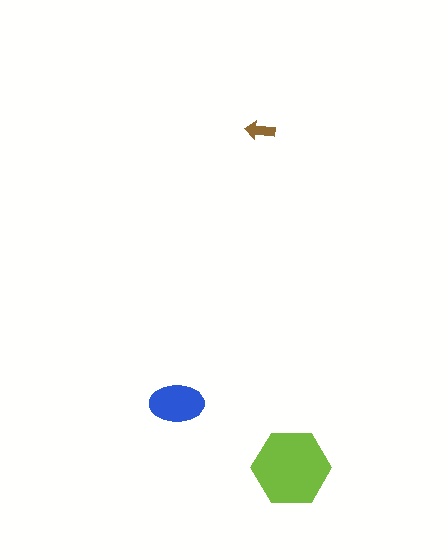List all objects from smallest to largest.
The brown arrow, the blue ellipse, the lime hexagon.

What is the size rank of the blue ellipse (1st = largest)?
2nd.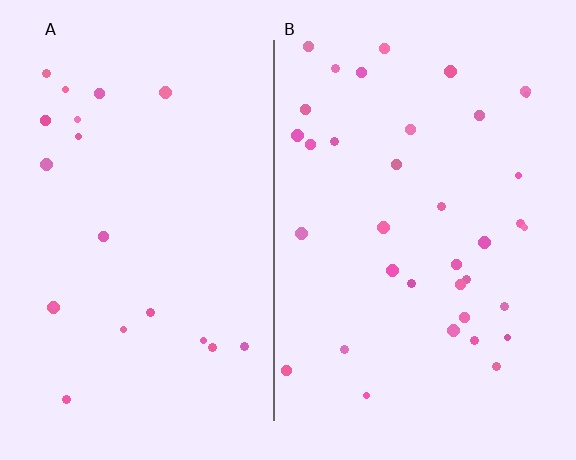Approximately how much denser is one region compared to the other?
Approximately 1.8× — region B over region A.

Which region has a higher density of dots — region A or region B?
B (the right).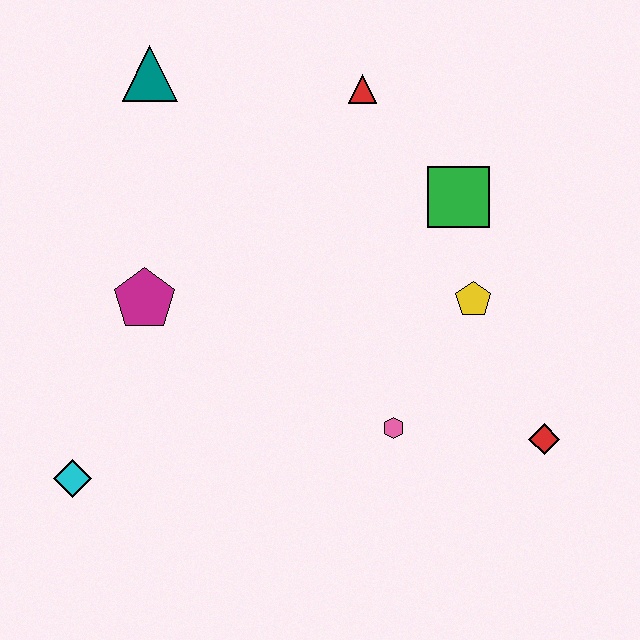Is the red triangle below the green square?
No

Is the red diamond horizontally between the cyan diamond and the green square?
No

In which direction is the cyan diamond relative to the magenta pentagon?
The cyan diamond is below the magenta pentagon.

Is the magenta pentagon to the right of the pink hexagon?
No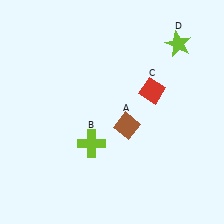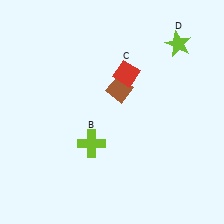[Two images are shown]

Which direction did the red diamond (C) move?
The red diamond (C) moved left.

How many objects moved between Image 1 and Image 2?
2 objects moved between the two images.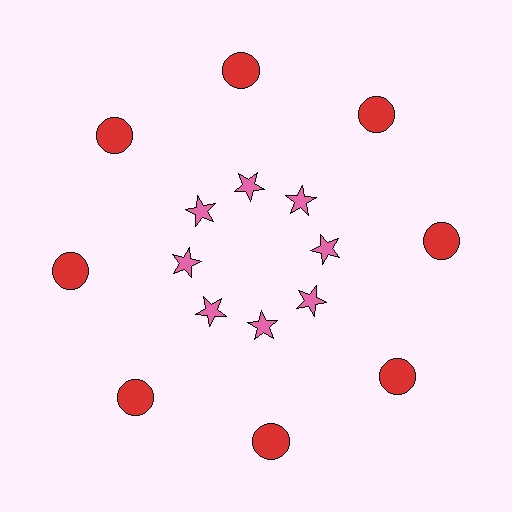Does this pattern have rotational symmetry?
Yes, this pattern has 8-fold rotational symmetry. It looks the same after rotating 45 degrees around the center.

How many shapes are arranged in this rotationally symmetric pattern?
There are 16 shapes, arranged in 8 groups of 2.